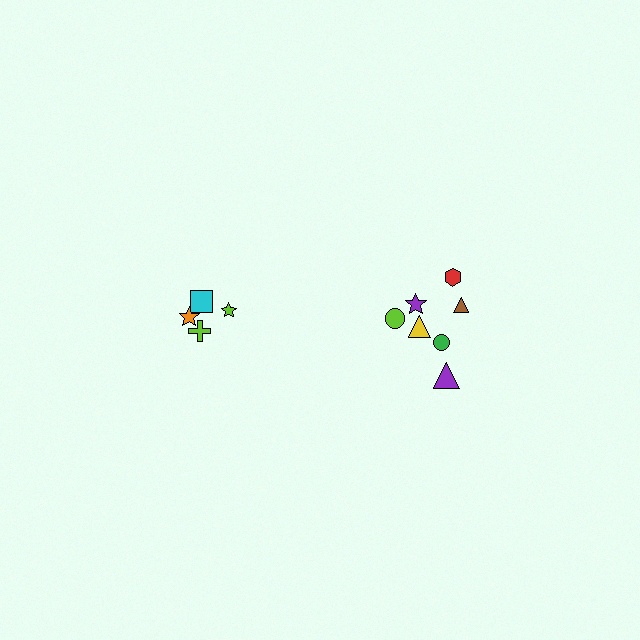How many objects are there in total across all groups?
There are 11 objects.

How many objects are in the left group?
There are 4 objects.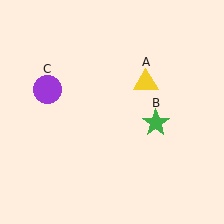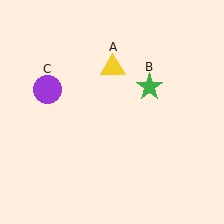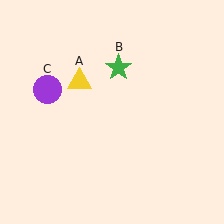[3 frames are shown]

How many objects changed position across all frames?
2 objects changed position: yellow triangle (object A), green star (object B).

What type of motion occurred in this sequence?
The yellow triangle (object A), green star (object B) rotated counterclockwise around the center of the scene.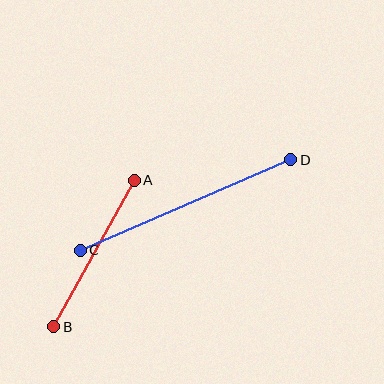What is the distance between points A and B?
The distance is approximately 167 pixels.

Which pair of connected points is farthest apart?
Points C and D are farthest apart.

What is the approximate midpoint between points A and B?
The midpoint is at approximately (94, 253) pixels.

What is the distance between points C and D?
The distance is approximately 229 pixels.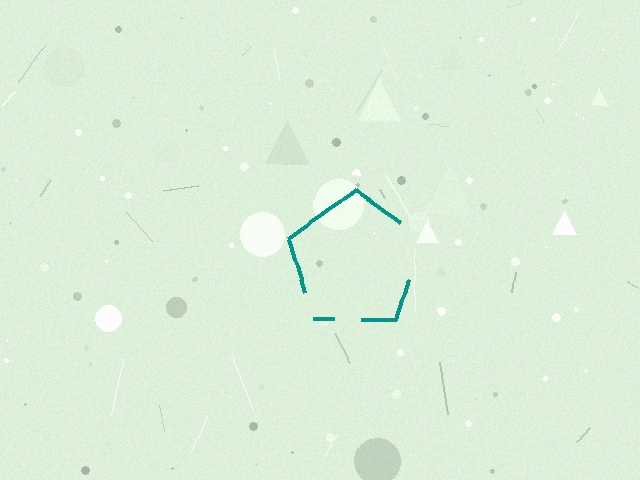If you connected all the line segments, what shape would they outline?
They would outline a pentagon.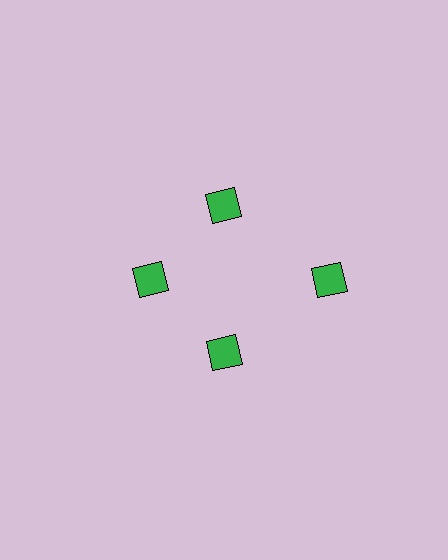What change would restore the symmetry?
The symmetry would be restored by moving it inward, back onto the ring so that all 4 diamonds sit at equal angles and equal distance from the center.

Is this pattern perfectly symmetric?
No. The 4 green diamonds are arranged in a ring, but one element near the 3 o'clock position is pushed outward from the center, breaking the 4-fold rotational symmetry.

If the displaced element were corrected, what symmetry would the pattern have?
It would have 4-fold rotational symmetry — the pattern would map onto itself every 90 degrees.